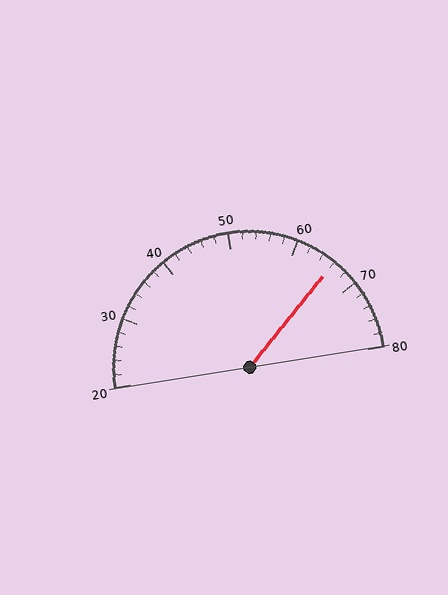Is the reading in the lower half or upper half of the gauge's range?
The reading is in the upper half of the range (20 to 80).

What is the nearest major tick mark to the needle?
The nearest major tick mark is 70.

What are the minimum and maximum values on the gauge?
The gauge ranges from 20 to 80.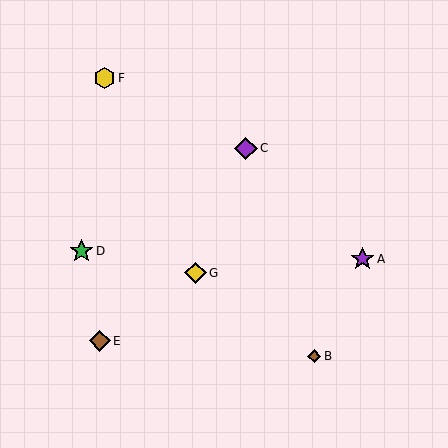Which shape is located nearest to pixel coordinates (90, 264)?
The green star (labeled D) at (81, 251) is nearest to that location.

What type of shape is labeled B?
Shape B is a brown diamond.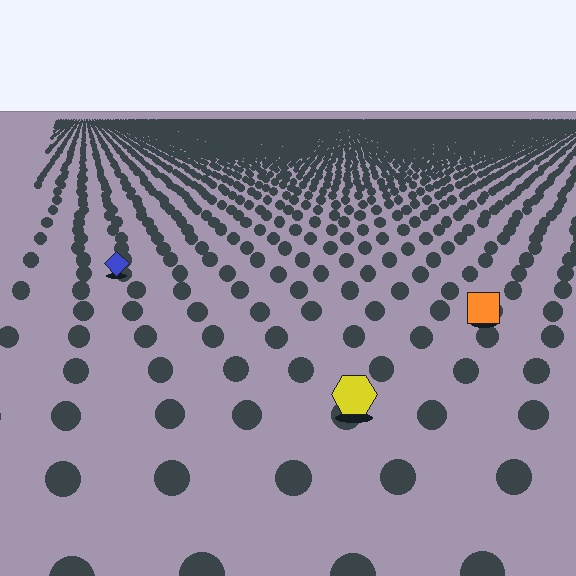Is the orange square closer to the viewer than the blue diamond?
Yes. The orange square is closer — you can tell from the texture gradient: the ground texture is coarser near it.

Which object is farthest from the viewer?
The blue diamond is farthest from the viewer. It appears smaller and the ground texture around it is denser.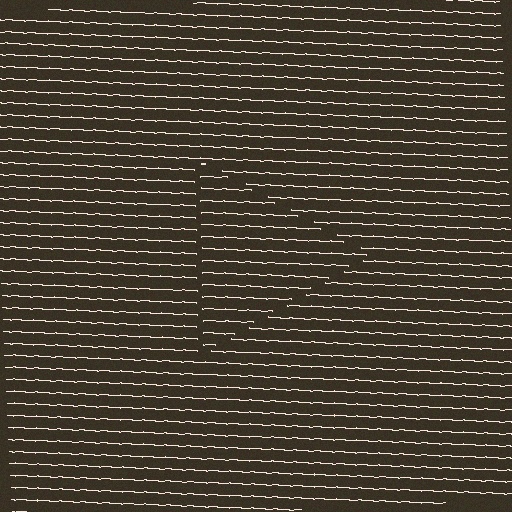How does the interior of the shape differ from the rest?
The interior of the shape contains the same grating, shifted by half a period — the contour is defined by the phase discontinuity where line-ends from the inner and outer gratings abut.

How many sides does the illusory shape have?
3 sides — the line-ends trace a triangle.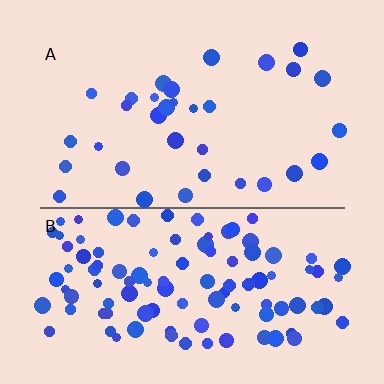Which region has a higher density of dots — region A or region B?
B (the bottom).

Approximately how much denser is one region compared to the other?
Approximately 3.2× — region B over region A.